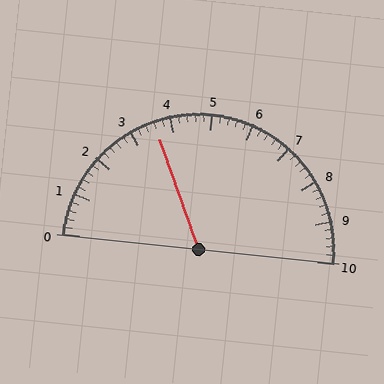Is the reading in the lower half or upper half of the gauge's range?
The reading is in the lower half of the range (0 to 10).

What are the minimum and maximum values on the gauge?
The gauge ranges from 0 to 10.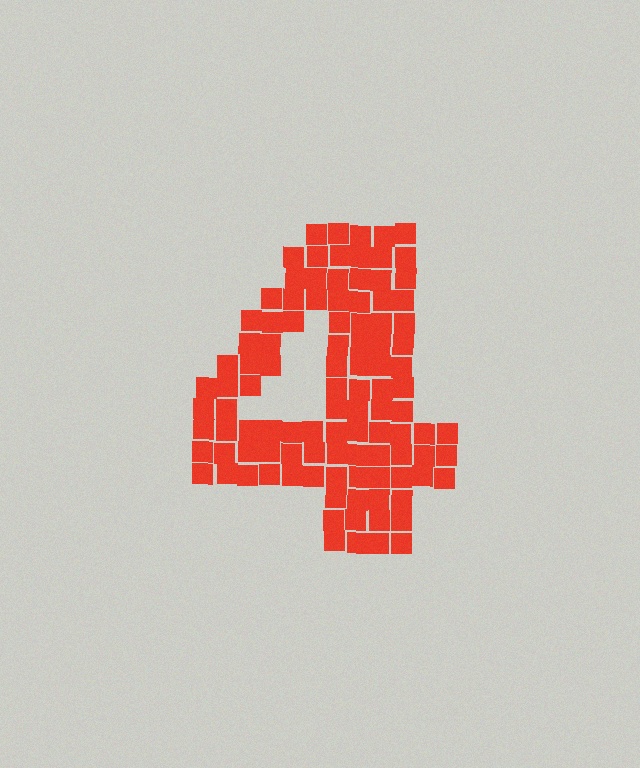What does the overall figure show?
The overall figure shows the digit 4.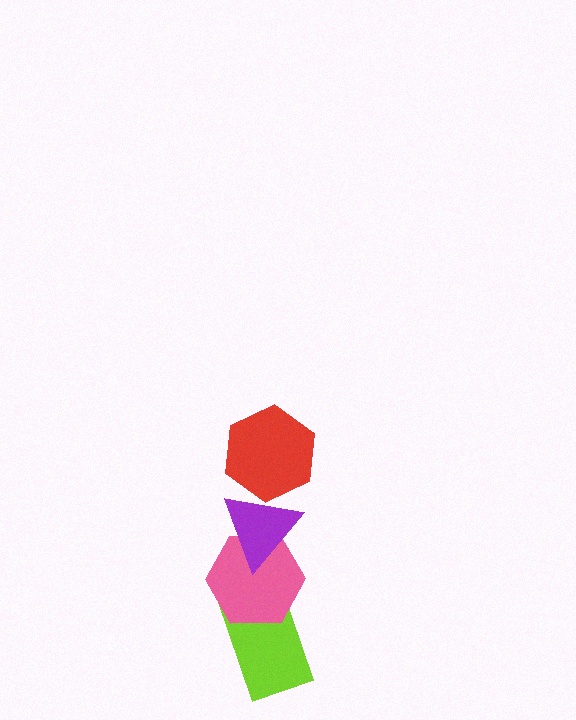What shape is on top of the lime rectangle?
The pink hexagon is on top of the lime rectangle.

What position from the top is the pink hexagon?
The pink hexagon is 3rd from the top.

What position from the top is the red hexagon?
The red hexagon is 1st from the top.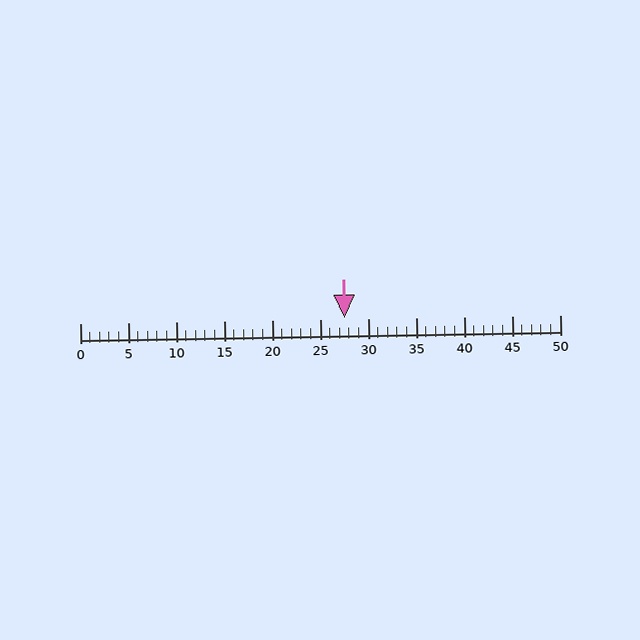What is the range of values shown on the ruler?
The ruler shows values from 0 to 50.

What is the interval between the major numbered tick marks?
The major tick marks are spaced 5 units apart.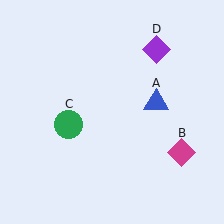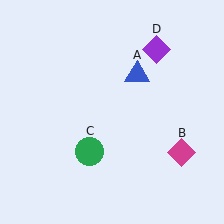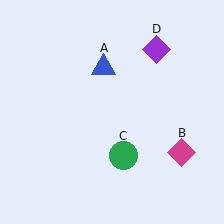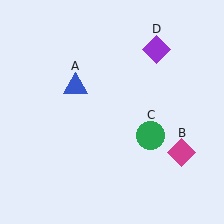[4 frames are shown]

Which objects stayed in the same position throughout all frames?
Magenta diamond (object B) and purple diamond (object D) remained stationary.